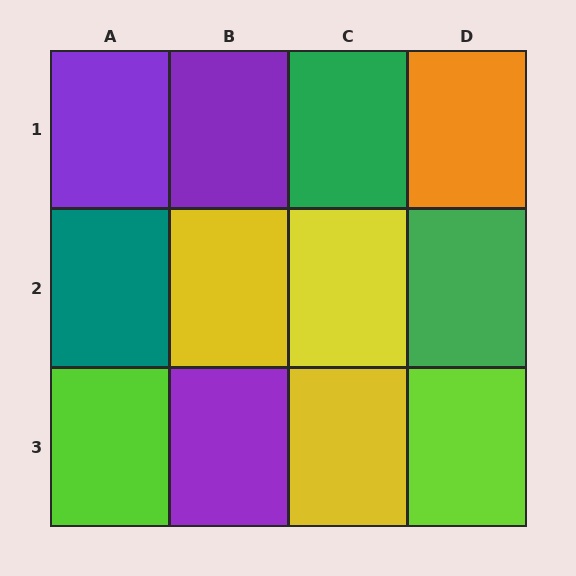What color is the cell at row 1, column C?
Green.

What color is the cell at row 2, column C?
Yellow.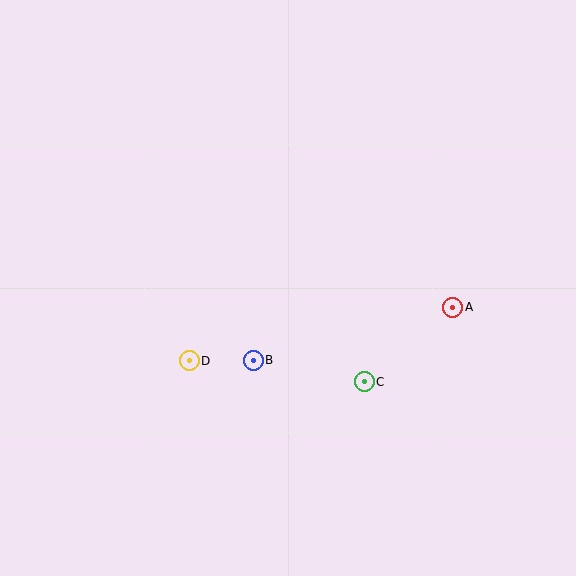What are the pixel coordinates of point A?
Point A is at (453, 307).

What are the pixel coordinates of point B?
Point B is at (253, 360).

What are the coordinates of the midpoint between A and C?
The midpoint between A and C is at (409, 345).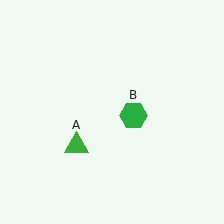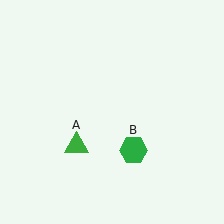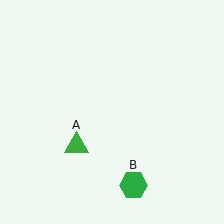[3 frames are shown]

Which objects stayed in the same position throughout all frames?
Green triangle (object A) remained stationary.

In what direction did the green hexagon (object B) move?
The green hexagon (object B) moved down.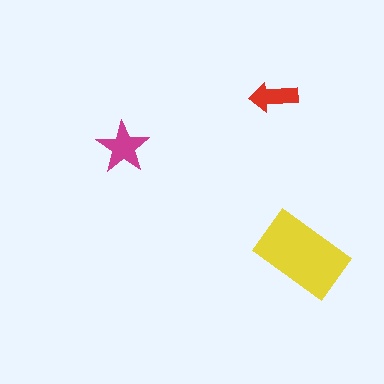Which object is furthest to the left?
The magenta star is leftmost.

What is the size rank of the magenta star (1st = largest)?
2nd.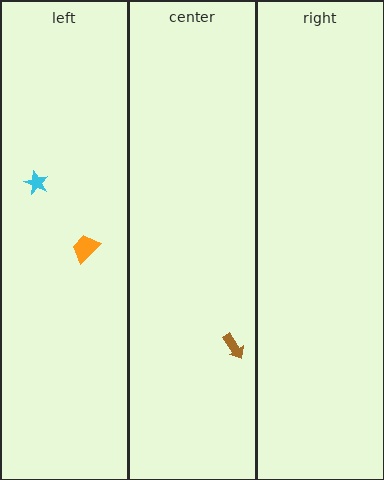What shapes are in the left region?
The orange trapezoid, the cyan star.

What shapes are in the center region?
The brown arrow.